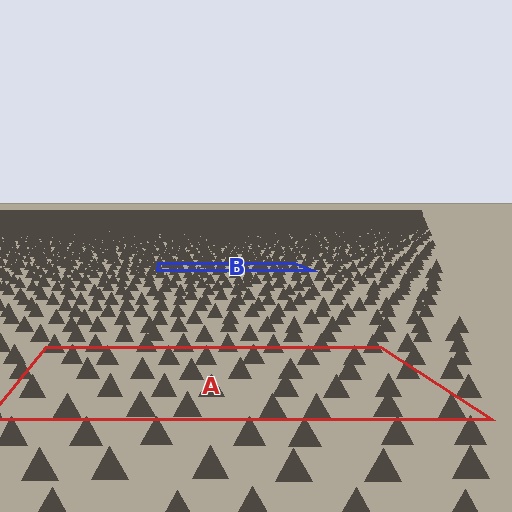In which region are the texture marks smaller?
The texture marks are smaller in region B, because it is farther away.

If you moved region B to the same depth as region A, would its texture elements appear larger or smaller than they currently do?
They would appear larger. At a closer depth, the same texture elements are projected at a bigger on-screen size.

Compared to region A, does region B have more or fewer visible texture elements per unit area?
Region B has more texture elements per unit area — they are packed more densely because it is farther away.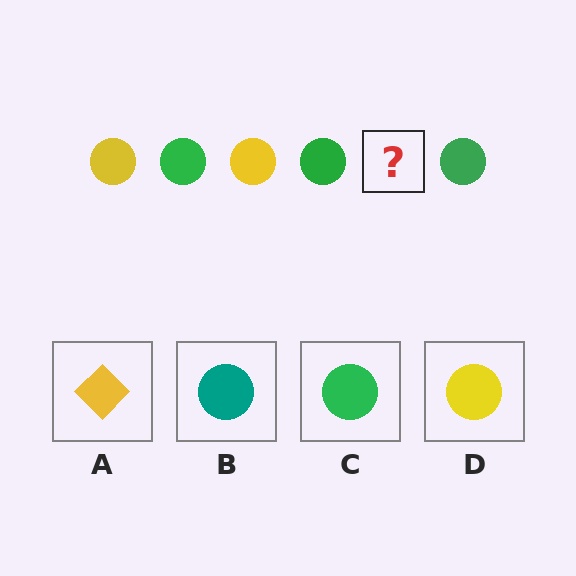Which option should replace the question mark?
Option D.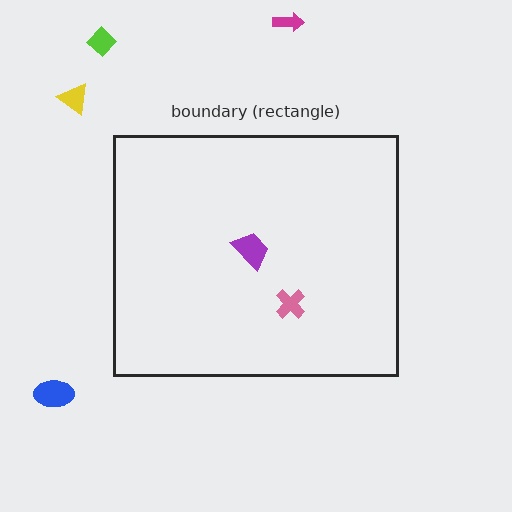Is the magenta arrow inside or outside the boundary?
Outside.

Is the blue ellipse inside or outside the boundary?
Outside.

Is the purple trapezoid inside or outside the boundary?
Inside.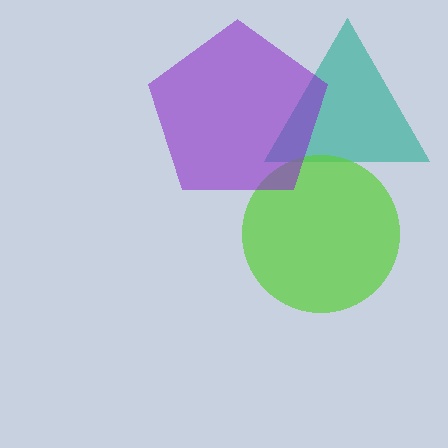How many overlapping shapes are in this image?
There are 3 overlapping shapes in the image.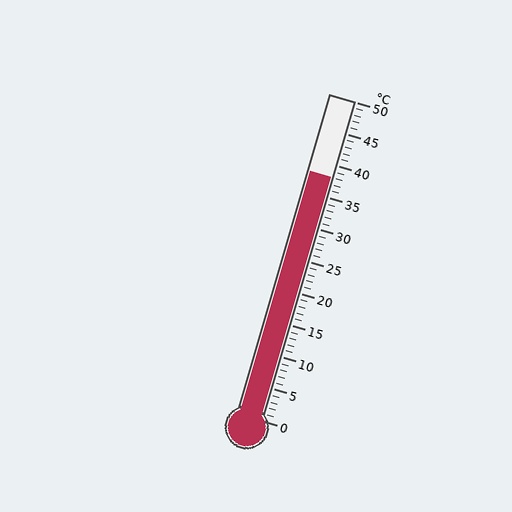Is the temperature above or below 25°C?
The temperature is above 25°C.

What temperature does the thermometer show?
The thermometer shows approximately 38°C.